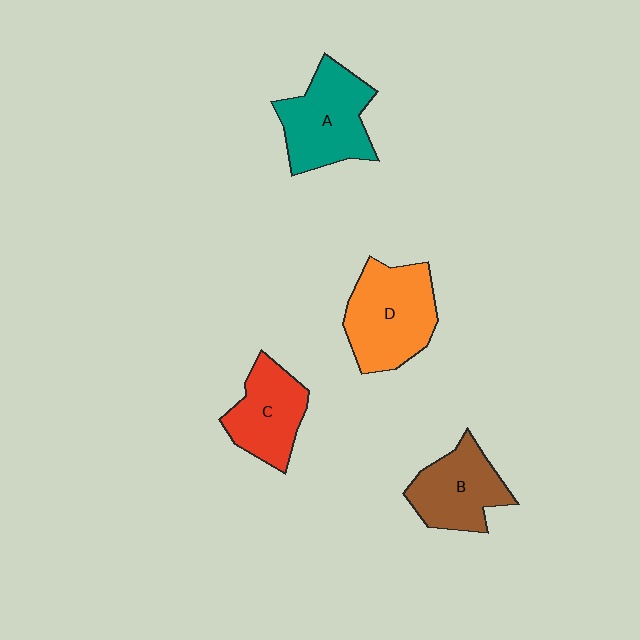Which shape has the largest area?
Shape D (orange).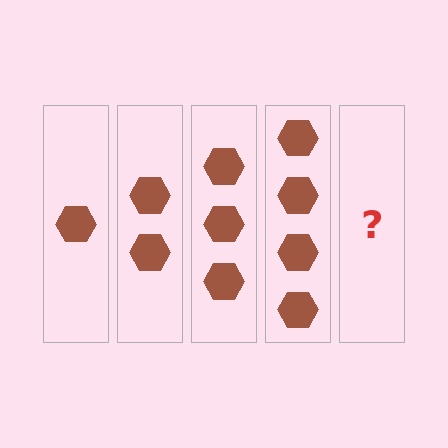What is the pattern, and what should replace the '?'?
The pattern is that each step adds one more hexagon. The '?' should be 5 hexagons.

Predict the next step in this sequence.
The next step is 5 hexagons.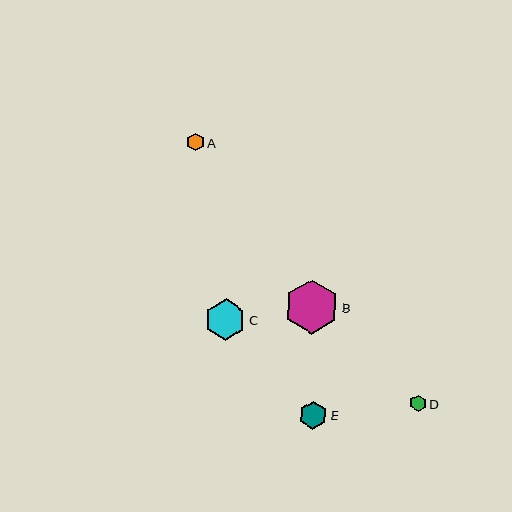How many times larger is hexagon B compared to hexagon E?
Hexagon B is approximately 2.0 times the size of hexagon E.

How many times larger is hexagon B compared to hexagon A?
Hexagon B is approximately 3.1 times the size of hexagon A.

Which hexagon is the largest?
Hexagon B is the largest with a size of approximately 54 pixels.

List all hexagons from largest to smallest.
From largest to smallest: B, C, E, A, D.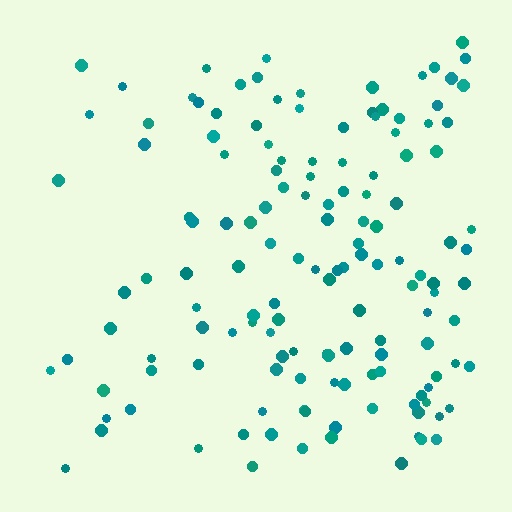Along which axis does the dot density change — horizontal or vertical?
Horizontal.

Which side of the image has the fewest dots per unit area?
The left.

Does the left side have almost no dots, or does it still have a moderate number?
Still a moderate number, just noticeably fewer than the right.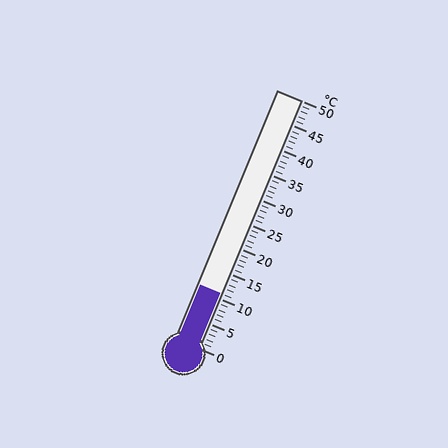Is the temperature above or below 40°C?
The temperature is below 40°C.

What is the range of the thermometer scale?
The thermometer scale ranges from 0°C to 50°C.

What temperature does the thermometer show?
The thermometer shows approximately 11°C.